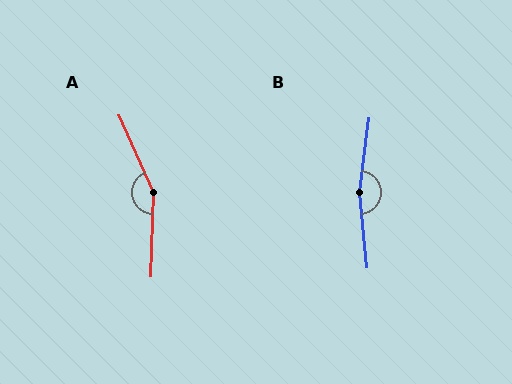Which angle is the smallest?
A, at approximately 154 degrees.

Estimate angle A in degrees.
Approximately 154 degrees.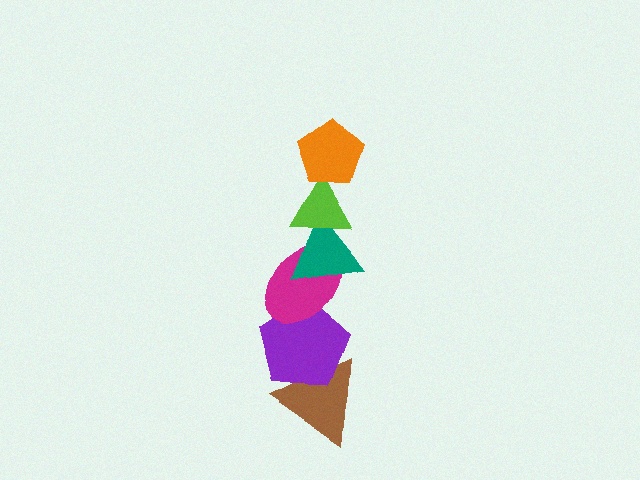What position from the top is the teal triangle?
The teal triangle is 3rd from the top.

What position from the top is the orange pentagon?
The orange pentagon is 1st from the top.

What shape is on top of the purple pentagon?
The magenta ellipse is on top of the purple pentagon.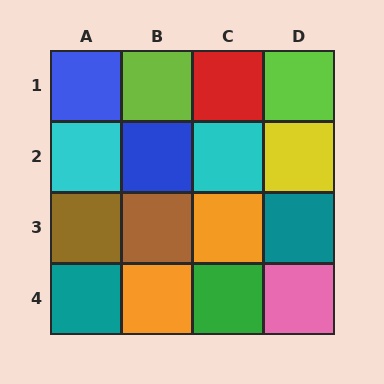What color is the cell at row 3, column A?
Brown.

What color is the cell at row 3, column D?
Teal.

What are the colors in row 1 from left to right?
Blue, lime, red, lime.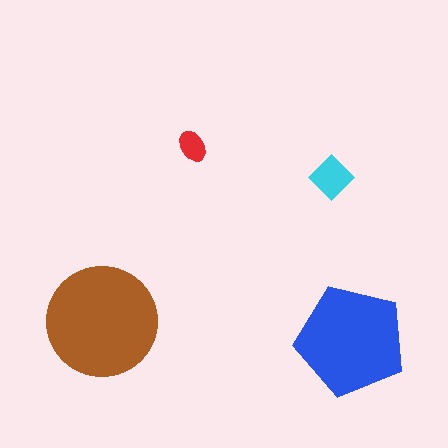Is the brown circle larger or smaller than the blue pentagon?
Larger.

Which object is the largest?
The brown circle.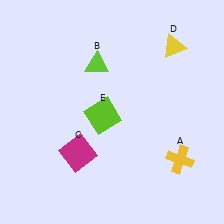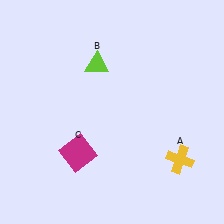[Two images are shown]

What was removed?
The lime square (E), the yellow triangle (D) were removed in Image 2.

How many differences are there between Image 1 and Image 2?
There are 2 differences between the two images.